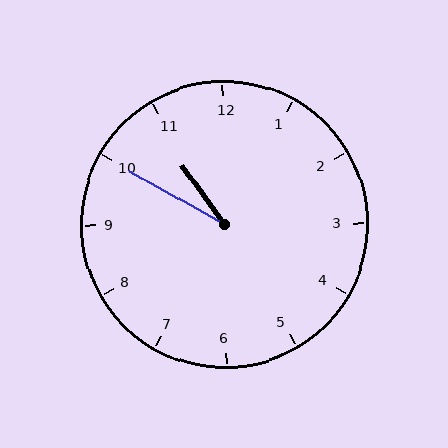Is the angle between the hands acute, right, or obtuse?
It is acute.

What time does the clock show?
10:50.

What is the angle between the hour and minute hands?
Approximately 25 degrees.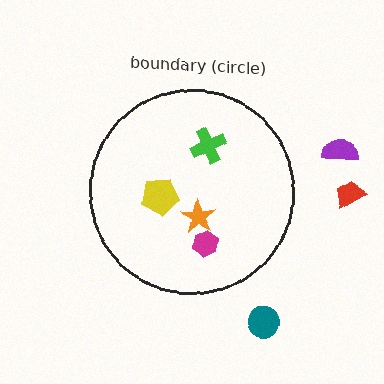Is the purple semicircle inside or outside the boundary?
Outside.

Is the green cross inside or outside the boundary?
Inside.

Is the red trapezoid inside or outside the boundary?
Outside.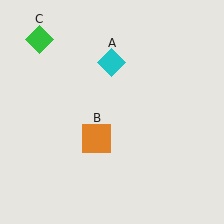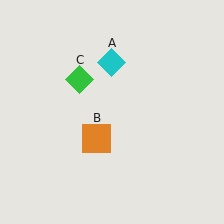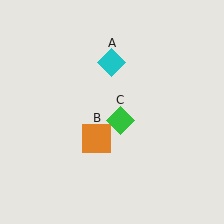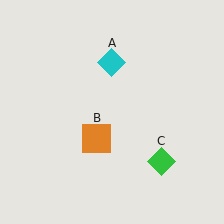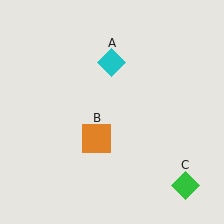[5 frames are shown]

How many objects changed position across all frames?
1 object changed position: green diamond (object C).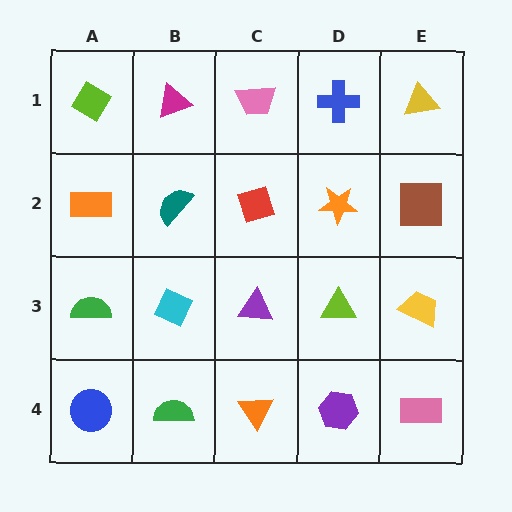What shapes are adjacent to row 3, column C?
A red diamond (row 2, column C), an orange triangle (row 4, column C), a cyan diamond (row 3, column B), a lime triangle (row 3, column D).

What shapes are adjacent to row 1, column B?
A teal semicircle (row 2, column B), a lime diamond (row 1, column A), a pink trapezoid (row 1, column C).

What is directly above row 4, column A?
A green semicircle.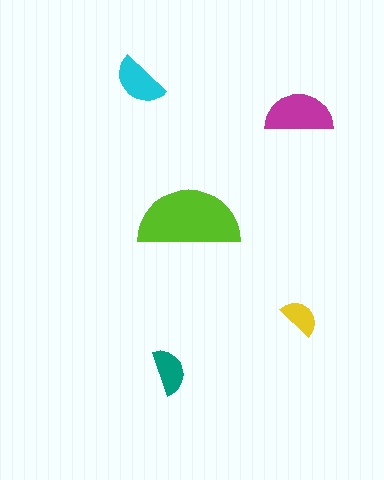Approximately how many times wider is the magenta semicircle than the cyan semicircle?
About 1.5 times wider.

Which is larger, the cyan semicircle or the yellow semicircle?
The cyan one.